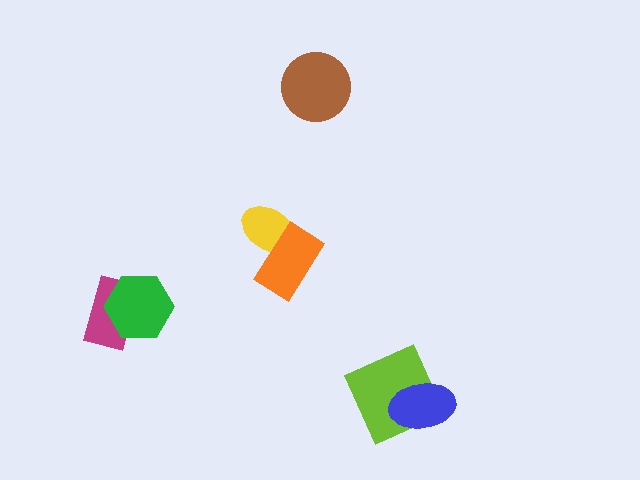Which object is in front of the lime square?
The blue ellipse is in front of the lime square.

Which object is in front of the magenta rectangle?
The green hexagon is in front of the magenta rectangle.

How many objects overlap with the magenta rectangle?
1 object overlaps with the magenta rectangle.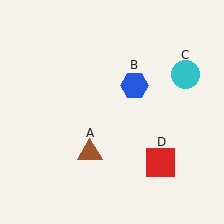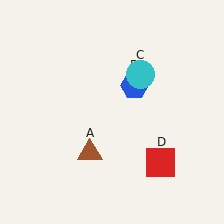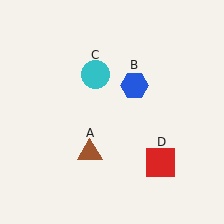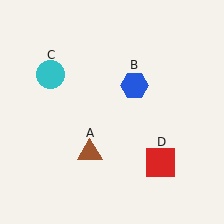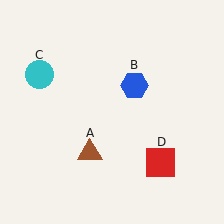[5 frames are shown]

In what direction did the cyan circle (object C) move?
The cyan circle (object C) moved left.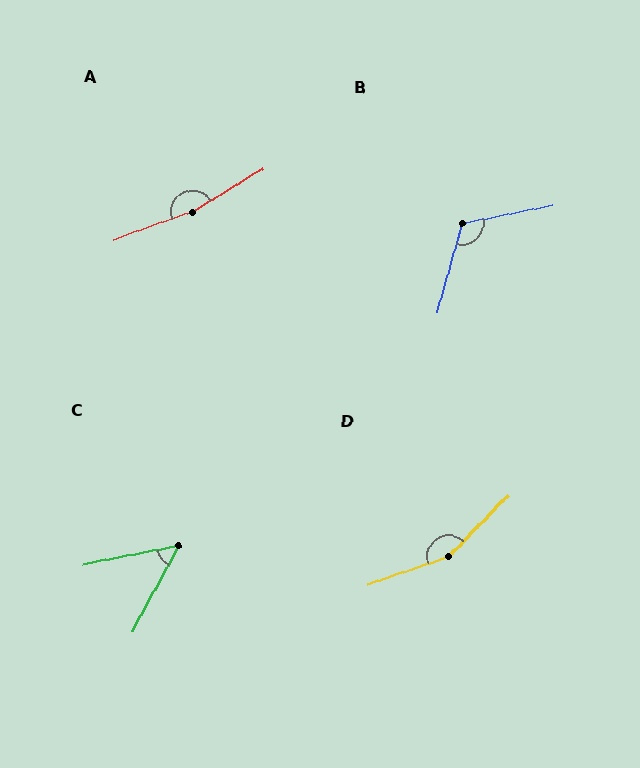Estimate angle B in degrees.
Approximately 117 degrees.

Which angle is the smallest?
C, at approximately 50 degrees.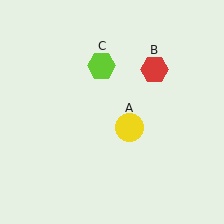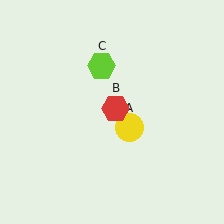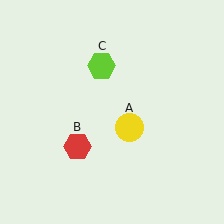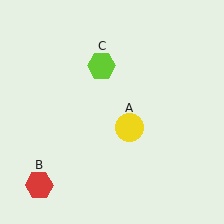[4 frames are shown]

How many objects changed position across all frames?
1 object changed position: red hexagon (object B).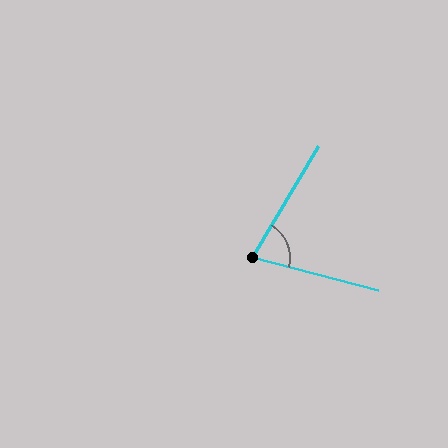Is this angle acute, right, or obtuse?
It is acute.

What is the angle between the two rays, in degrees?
Approximately 73 degrees.